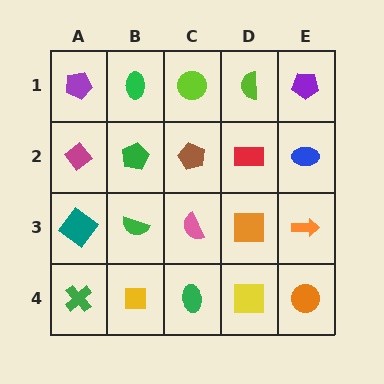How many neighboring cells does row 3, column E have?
3.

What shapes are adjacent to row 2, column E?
A purple pentagon (row 1, column E), an orange arrow (row 3, column E), a red rectangle (row 2, column D).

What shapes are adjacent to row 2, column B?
A green ellipse (row 1, column B), a green semicircle (row 3, column B), a magenta diamond (row 2, column A), a brown pentagon (row 2, column C).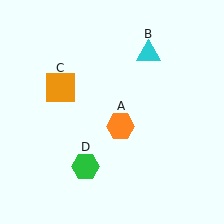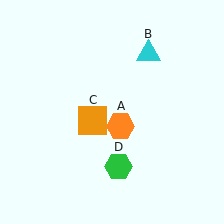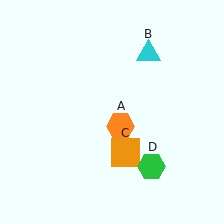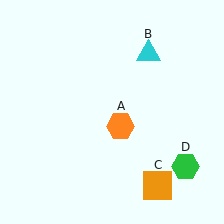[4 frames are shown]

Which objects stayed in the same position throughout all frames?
Orange hexagon (object A) and cyan triangle (object B) remained stationary.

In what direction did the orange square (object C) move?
The orange square (object C) moved down and to the right.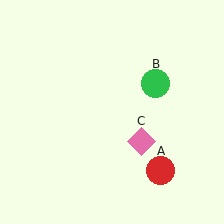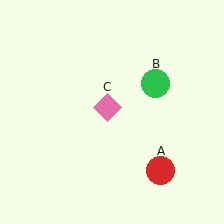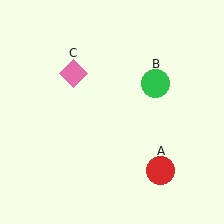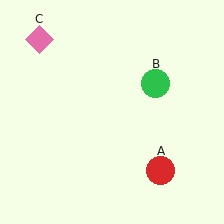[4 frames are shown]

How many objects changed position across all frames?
1 object changed position: pink diamond (object C).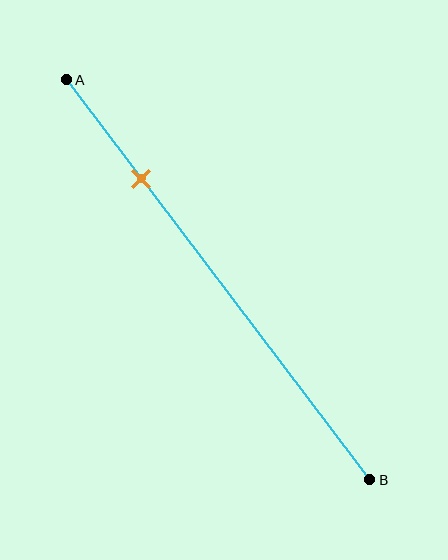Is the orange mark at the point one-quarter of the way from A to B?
Yes, the mark is approximately at the one-quarter point.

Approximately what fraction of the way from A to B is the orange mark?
The orange mark is approximately 25% of the way from A to B.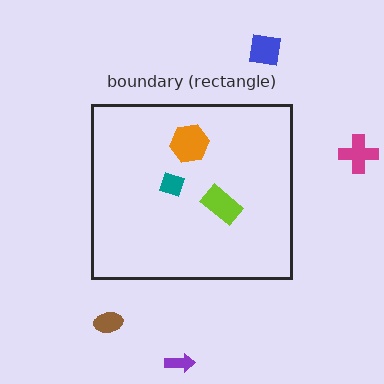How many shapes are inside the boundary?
3 inside, 4 outside.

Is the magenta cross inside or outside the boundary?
Outside.